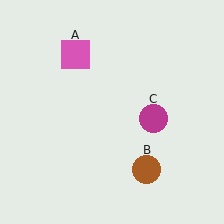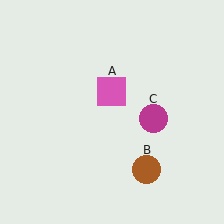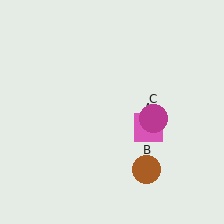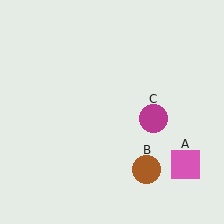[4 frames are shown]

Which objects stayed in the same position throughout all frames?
Brown circle (object B) and magenta circle (object C) remained stationary.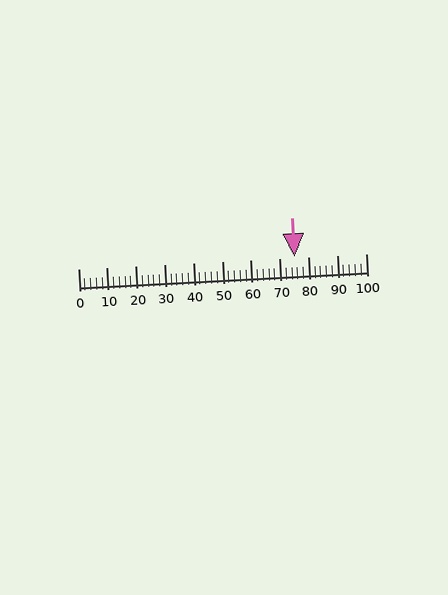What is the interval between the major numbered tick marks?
The major tick marks are spaced 10 units apart.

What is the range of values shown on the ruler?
The ruler shows values from 0 to 100.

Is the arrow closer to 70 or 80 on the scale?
The arrow is closer to 80.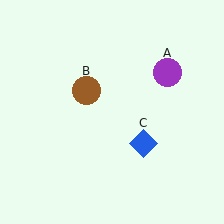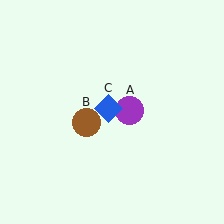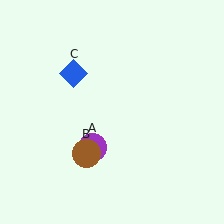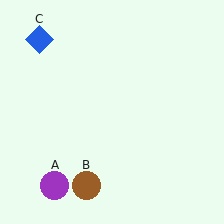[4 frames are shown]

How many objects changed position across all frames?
3 objects changed position: purple circle (object A), brown circle (object B), blue diamond (object C).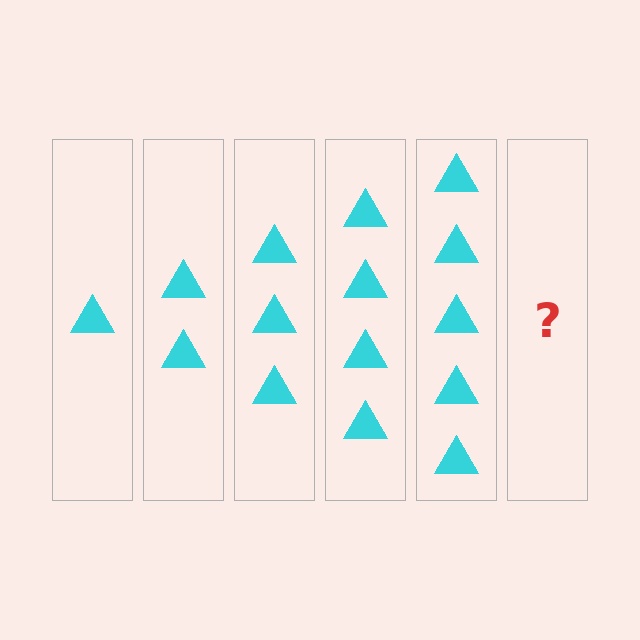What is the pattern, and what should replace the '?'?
The pattern is that each step adds one more triangle. The '?' should be 6 triangles.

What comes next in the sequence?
The next element should be 6 triangles.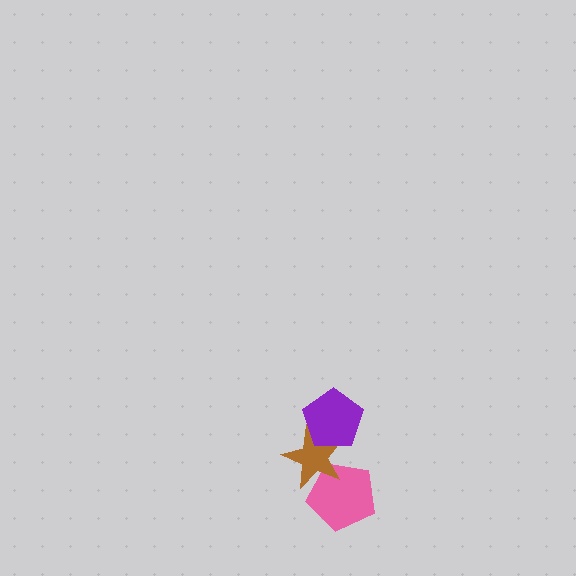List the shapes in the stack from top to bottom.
From top to bottom: the purple pentagon, the brown star, the pink pentagon.